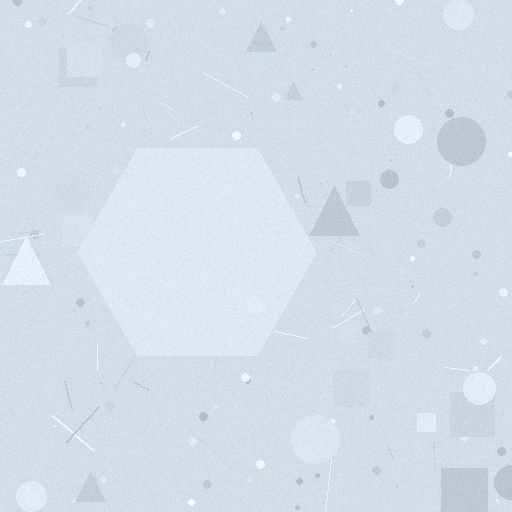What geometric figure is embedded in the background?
A hexagon is embedded in the background.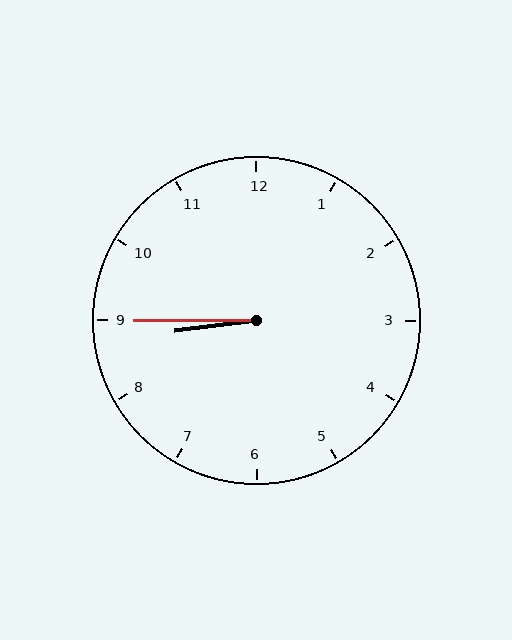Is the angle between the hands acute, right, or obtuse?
It is acute.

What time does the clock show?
8:45.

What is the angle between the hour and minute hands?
Approximately 8 degrees.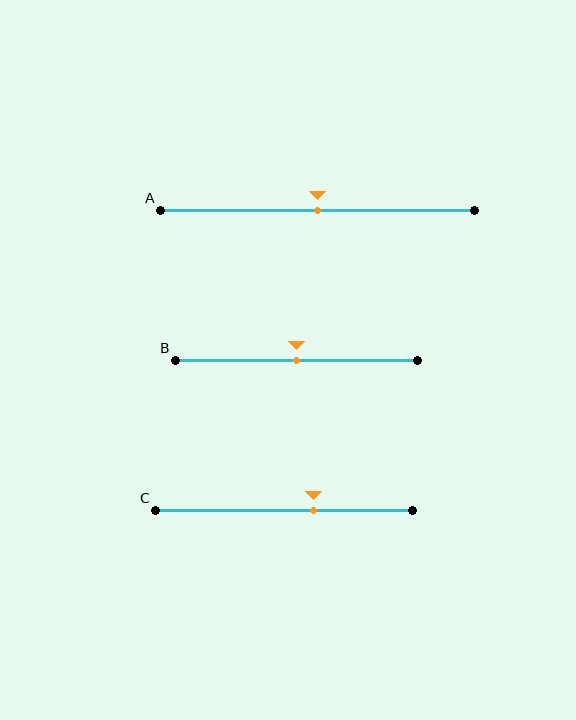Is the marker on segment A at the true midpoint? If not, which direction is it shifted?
Yes, the marker on segment A is at the true midpoint.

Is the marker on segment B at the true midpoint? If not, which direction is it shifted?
Yes, the marker on segment B is at the true midpoint.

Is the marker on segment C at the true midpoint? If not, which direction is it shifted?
No, the marker on segment C is shifted to the right by about 12% of the segment length.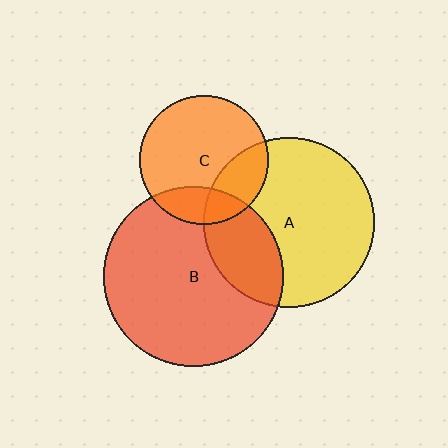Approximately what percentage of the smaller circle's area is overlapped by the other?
Approximately 20%.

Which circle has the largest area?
Circle B (red).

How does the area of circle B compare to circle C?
Approximately 1.9 times.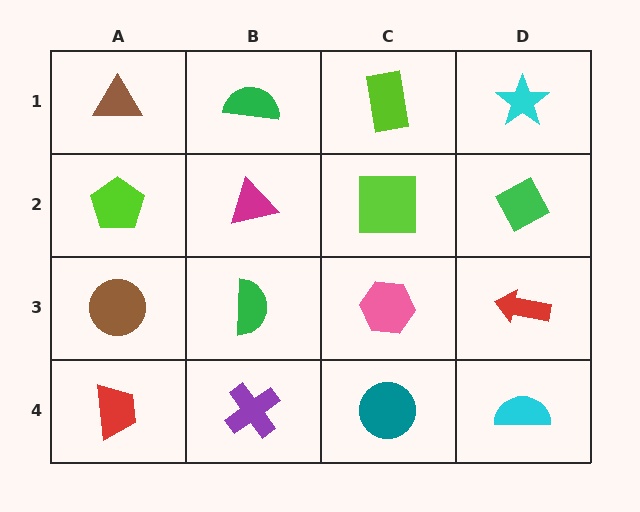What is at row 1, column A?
A brown triangle.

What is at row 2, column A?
A lime pentagon.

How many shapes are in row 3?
4 shapes.